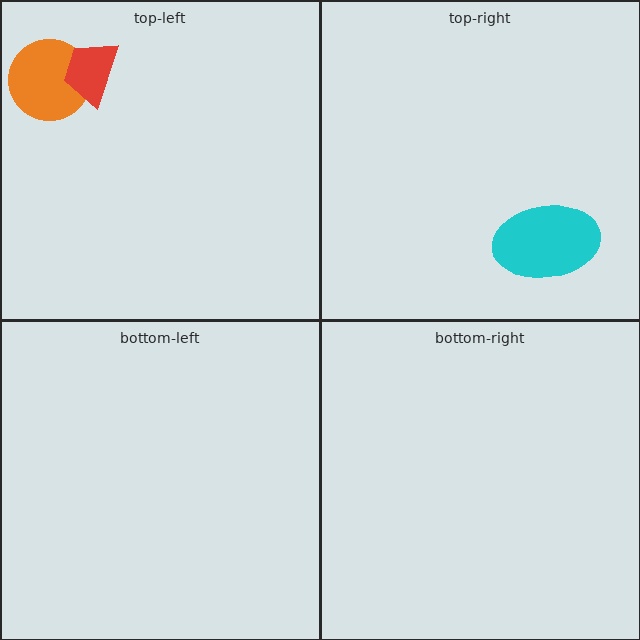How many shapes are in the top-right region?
1.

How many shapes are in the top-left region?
2.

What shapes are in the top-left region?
The orange circle, the red trapezoid.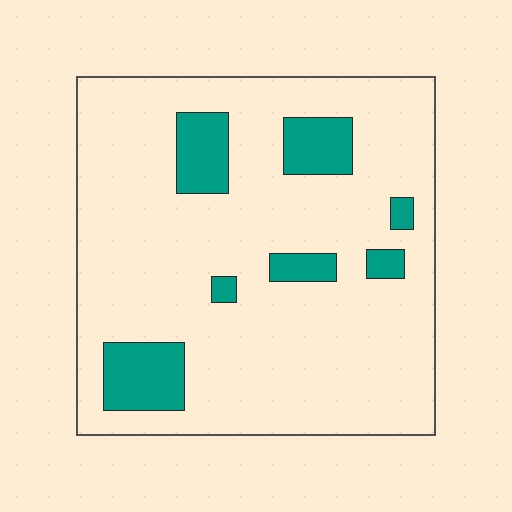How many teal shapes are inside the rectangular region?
7.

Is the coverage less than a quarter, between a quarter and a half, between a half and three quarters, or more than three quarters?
Less than a quarter.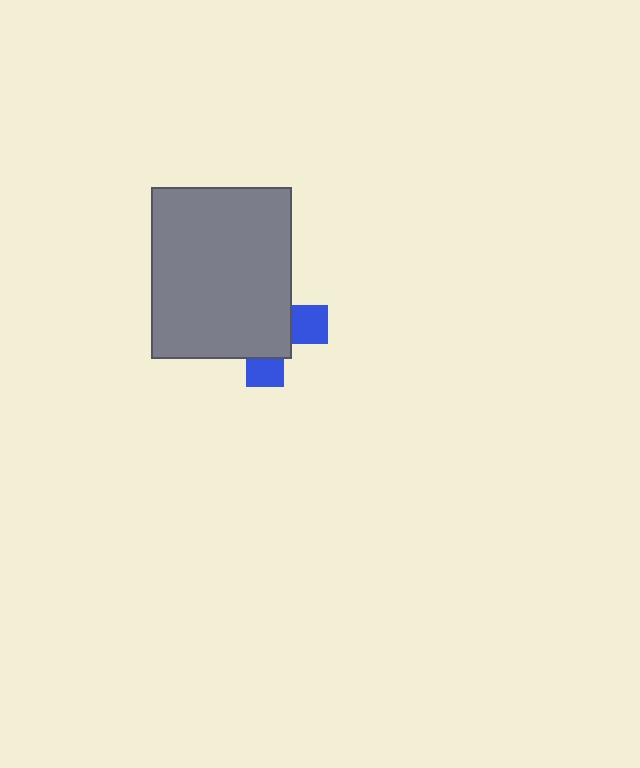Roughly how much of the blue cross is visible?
A small part of it is visible (roughly 30%).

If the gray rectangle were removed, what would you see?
You would see the complete blue cross.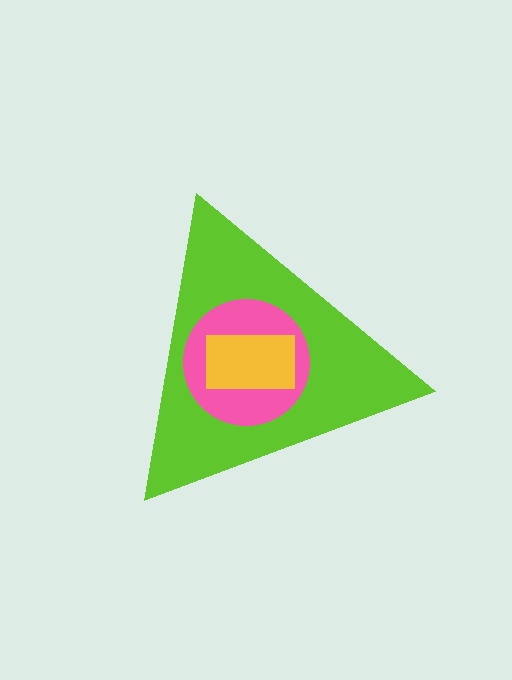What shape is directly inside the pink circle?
The yellow rectangle.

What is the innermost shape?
The yellow rectangle.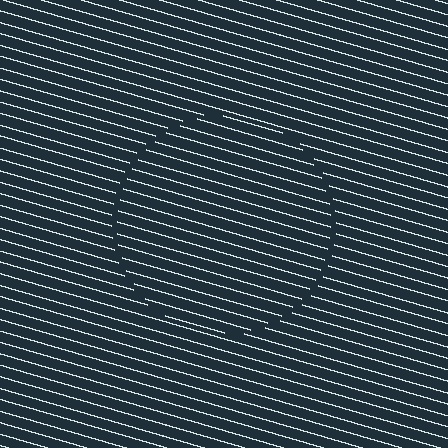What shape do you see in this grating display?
An illusory circle. The interior of the shape contains the same grating, shifted by half a period — the contour is defined by the phase discontinuity where line-ends from the inner and outer gratings abut.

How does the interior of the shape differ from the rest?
The interior of the shape contains the same grating, shifted by half a period — the contour is defined by the phase discontinuity where line-ends from the inner and outer gratings abut.